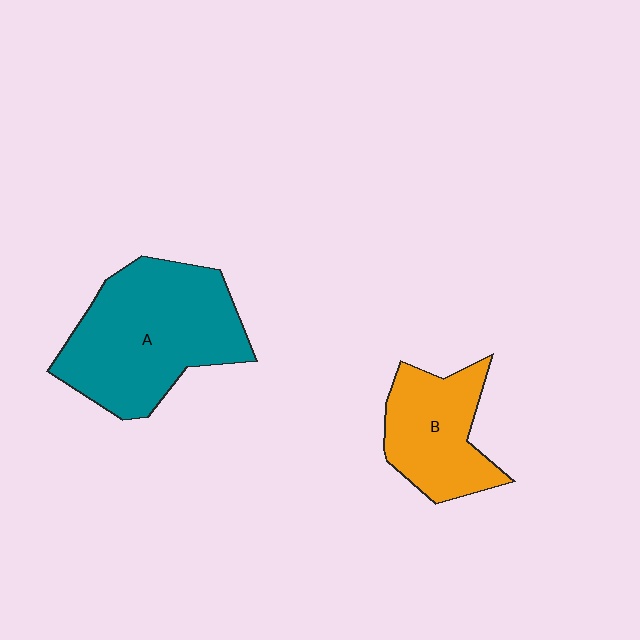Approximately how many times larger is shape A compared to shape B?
Approximately 1.7 times.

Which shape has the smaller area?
Shape B (orange).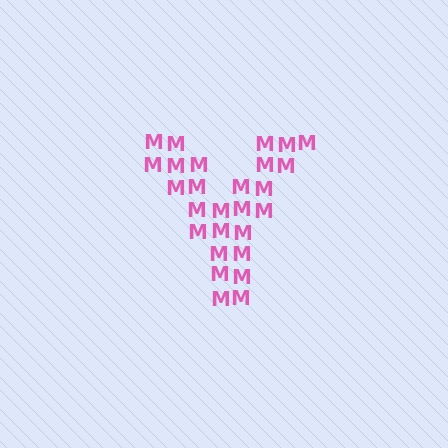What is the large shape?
The large shape is the letter Y.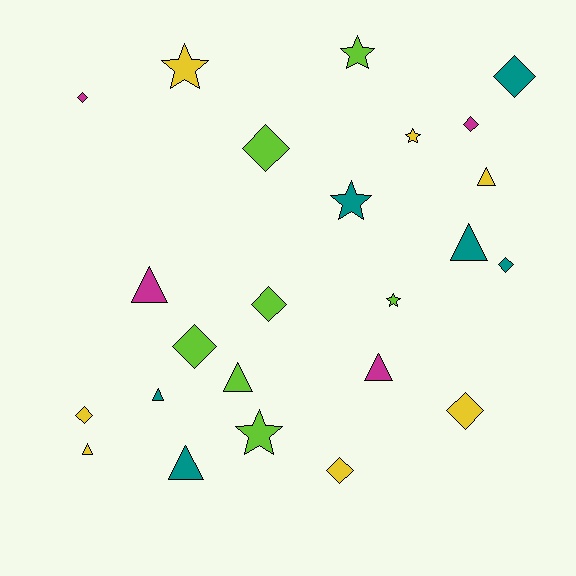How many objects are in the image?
There are 24 objects.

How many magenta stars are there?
There are no magenta stars.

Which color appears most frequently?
Yellow, with 7 objects.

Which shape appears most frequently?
Diamond, with 10 objects.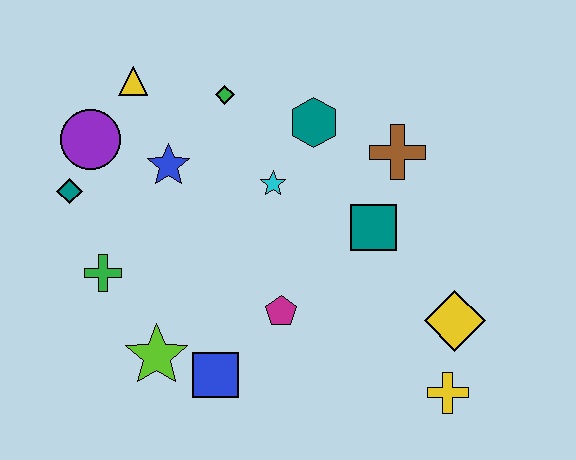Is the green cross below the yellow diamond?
No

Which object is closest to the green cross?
The teal diamond is closest to the green cross.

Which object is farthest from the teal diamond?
The yellow cross is farthest from the teal diamond.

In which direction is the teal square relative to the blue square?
The teal square is to the right of the blue square.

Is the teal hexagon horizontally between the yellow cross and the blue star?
Yes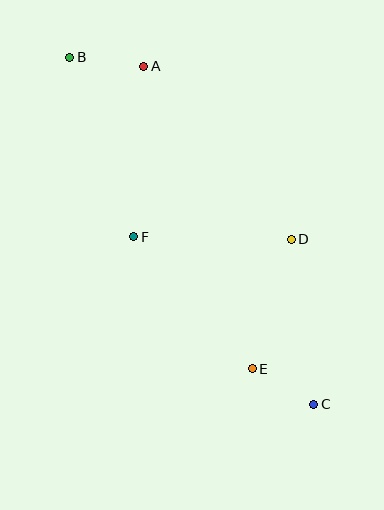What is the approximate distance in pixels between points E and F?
The distance between E and F is approximately 177 pixels.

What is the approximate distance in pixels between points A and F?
The distance between A and F is approximately 171 pixels.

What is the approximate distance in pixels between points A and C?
The distance between A and C is approximately 378 pixels.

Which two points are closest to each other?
Points C and E are closest to each other.